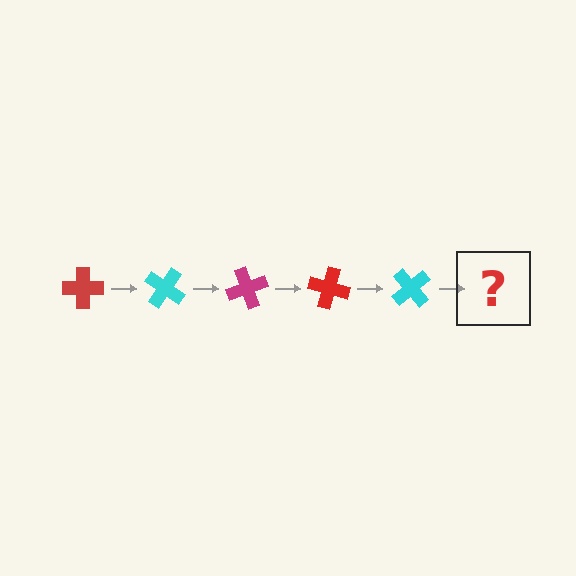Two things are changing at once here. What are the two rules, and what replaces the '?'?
The two rules are that it rotates 35 degrees each step and the color cycles through red, cyan, and magenta. The '?' should be a magenta cross, rotated 175 degrees from the start.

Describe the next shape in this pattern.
It should be a magenta cross, rotated 175 degrees from the start.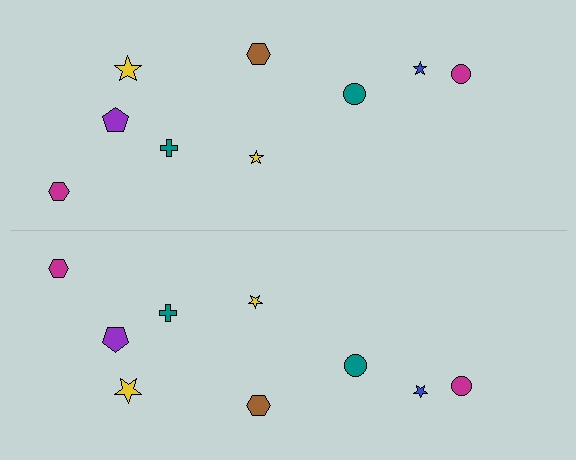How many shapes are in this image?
There are 18 shapes in this image.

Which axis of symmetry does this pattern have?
The pattern has a horizontal axis of symmetry running through the center of the image.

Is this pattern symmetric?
Yes, this pattern has bilateral (reflection) symmetry.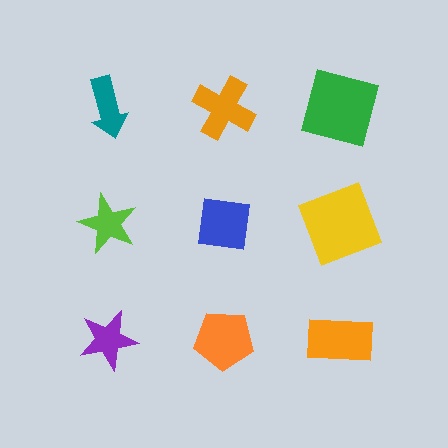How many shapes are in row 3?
3 shapes.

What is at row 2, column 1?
A lime star.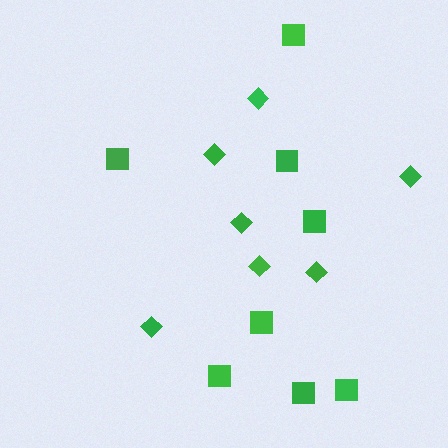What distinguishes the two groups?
There are 2 groups: one group of squares (8) and one group of diamonds (7).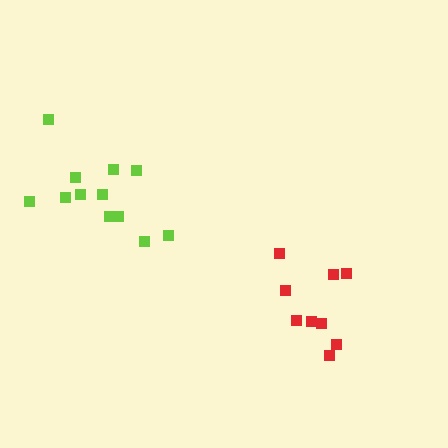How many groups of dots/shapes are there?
There are 2 groups.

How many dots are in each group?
Group 1: 12 dots, Group 2: 9 dots (21 total).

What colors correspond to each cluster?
The clusters are colored: lime, red.